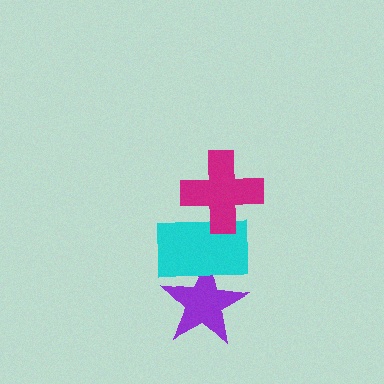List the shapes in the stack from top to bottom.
From top to bottom: the magenta cross, the cyan rectangle, the purple star.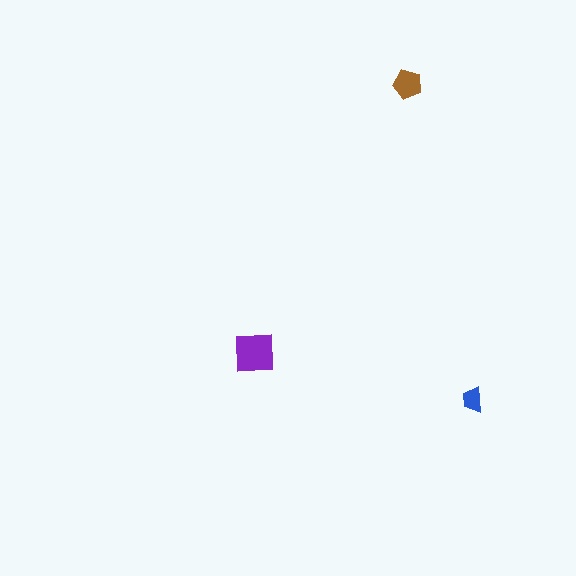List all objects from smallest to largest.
The blue trapezoid, the brown pentagon, the purple square.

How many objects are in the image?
There are 3 objects in the image.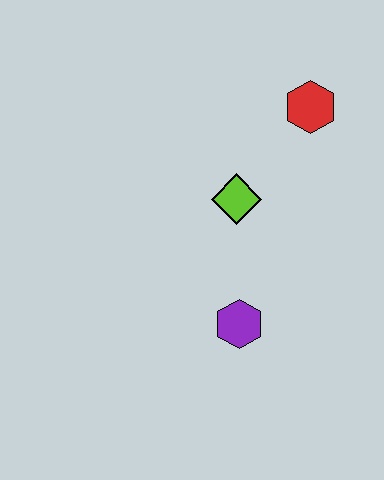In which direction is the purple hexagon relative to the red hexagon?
The purple hexagon is below the red hexagon.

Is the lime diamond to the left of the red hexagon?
Yes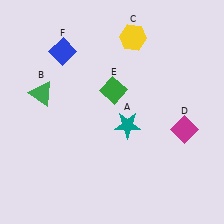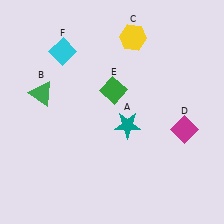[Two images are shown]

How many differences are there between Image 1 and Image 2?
There is 1 difference between the two images.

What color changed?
The diamond (F) changed from blue in Image 1 to cyan in Image 2.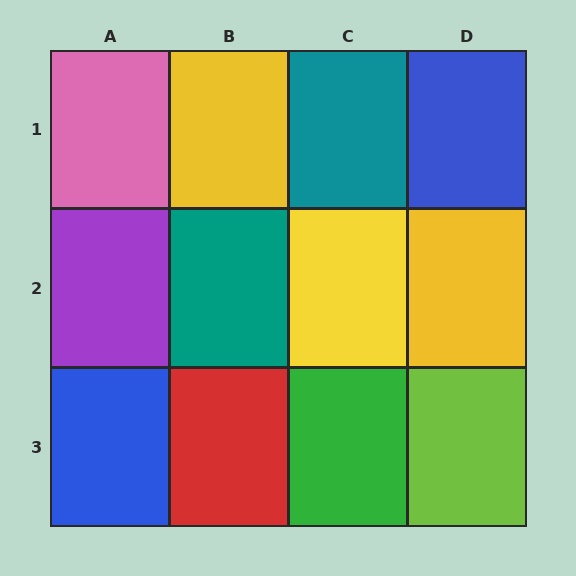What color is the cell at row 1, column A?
Pink.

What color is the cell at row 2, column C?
Yellow.